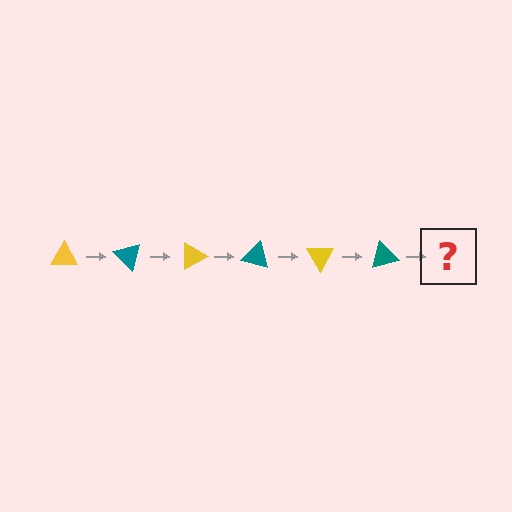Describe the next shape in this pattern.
It should be a yellow triangle, rotated 270 degrees from the start.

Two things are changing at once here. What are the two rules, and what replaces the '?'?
The two rules are that it rotates 45 degrees each step and the color cycles through yellow and teal. The '?' should be a yellow triangle, rotated 270 degrees from the start.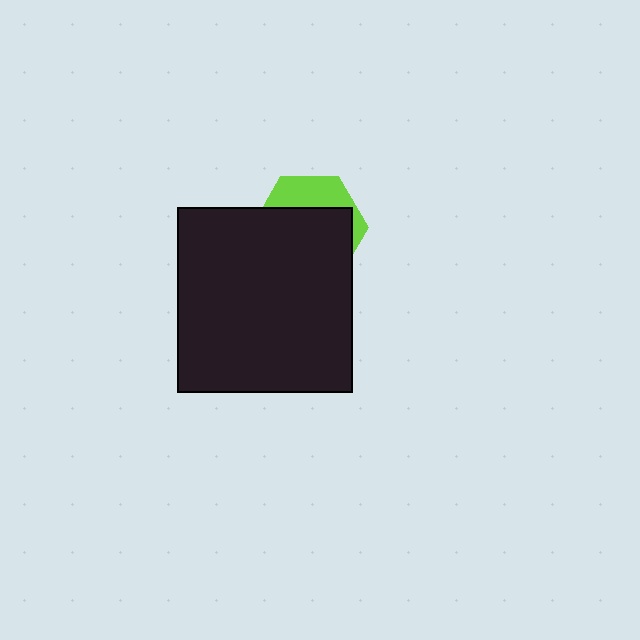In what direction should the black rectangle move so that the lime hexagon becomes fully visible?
The black rectangle should move down. That is the shortest direction to clear the overlap and leave the lime hexagon fully visible.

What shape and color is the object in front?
The object in front is a black rectangle.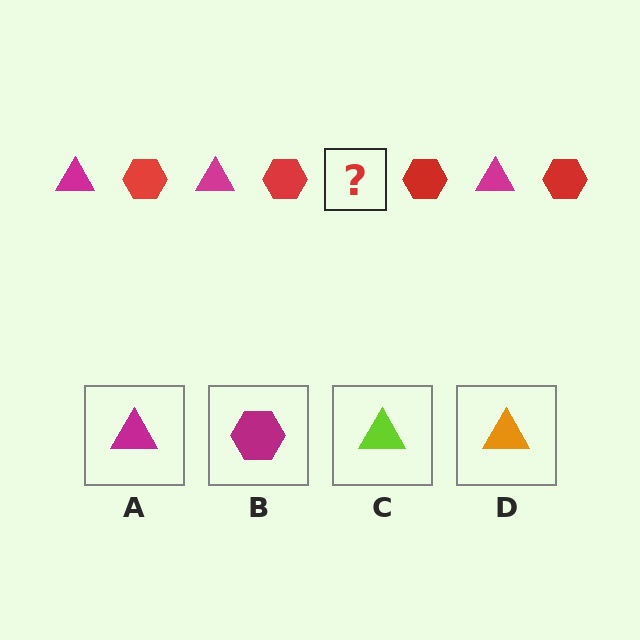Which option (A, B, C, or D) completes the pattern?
A.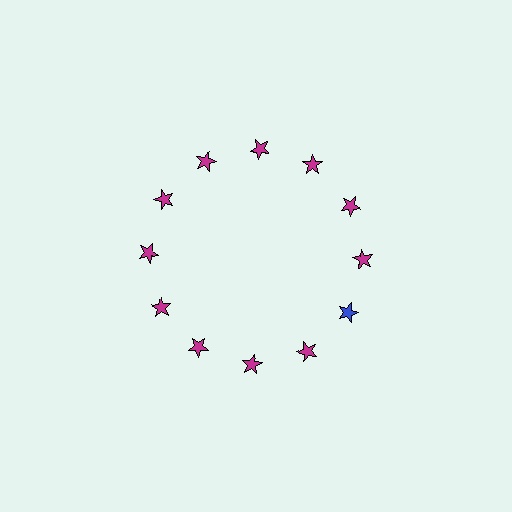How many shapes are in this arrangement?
There are 12 shapes arranged in a ring pattern.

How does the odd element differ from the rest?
It has a different color: blue instead of magenta.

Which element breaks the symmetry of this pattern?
The blue star at roughly the 4 o'clock position breaks the symmetry. All other shapes are magenta stars.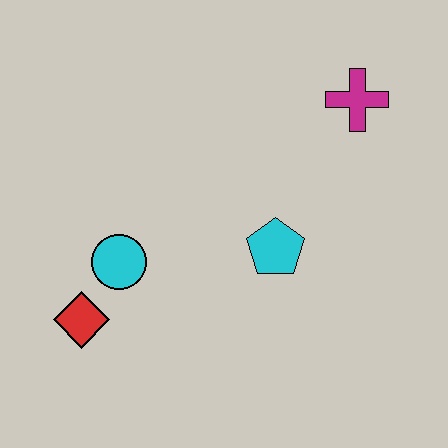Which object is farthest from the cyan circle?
The magenta cross is farthest from the cyan circle.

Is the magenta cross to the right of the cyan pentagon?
Yes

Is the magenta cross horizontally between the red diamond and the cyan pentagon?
No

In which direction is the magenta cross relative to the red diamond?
The magenta cross is to the right of the red diamond.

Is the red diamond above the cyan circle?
No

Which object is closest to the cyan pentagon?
The cyan circle is closest to the cyan pentagon.